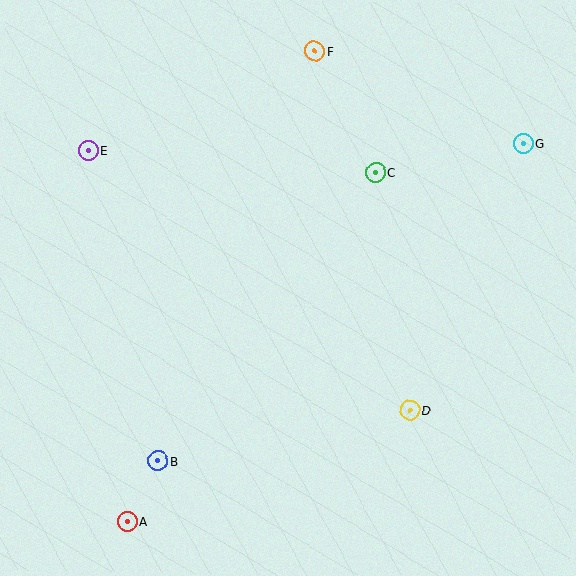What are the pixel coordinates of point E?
Point E is at (88, 151).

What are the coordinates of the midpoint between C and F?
The midpoint between C and F is at (345, 112).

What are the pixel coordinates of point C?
Point C is at (376, 172).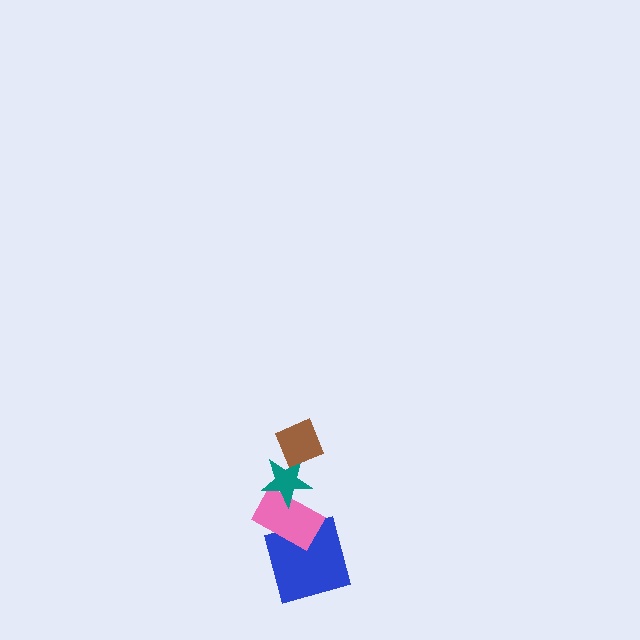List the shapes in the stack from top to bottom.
From top to bottom: the brown diamond, the teal star, the pink rectangle, the blue square.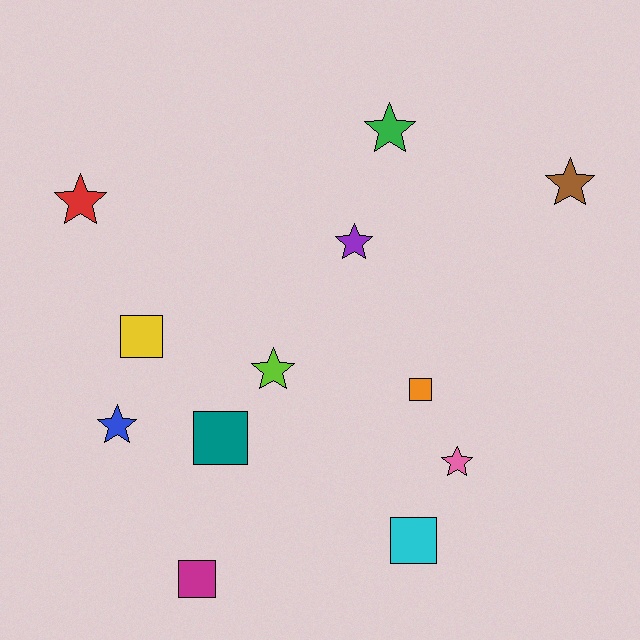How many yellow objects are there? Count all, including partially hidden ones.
There is 1 yellow object.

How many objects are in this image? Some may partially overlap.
There are 12 objects.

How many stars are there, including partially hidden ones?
There are 7 stars.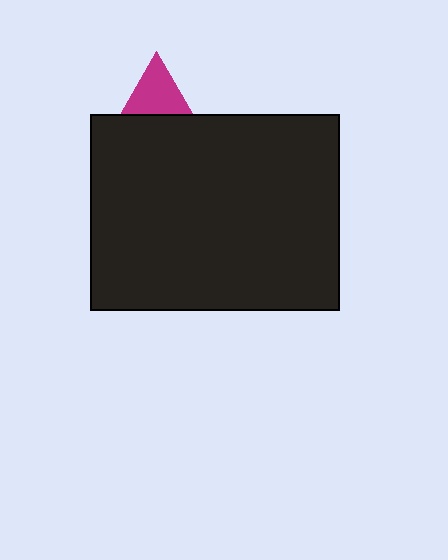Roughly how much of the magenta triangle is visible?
A small part of it is visible (roughly 31%).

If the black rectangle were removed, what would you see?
You would see the complete magenta triangle.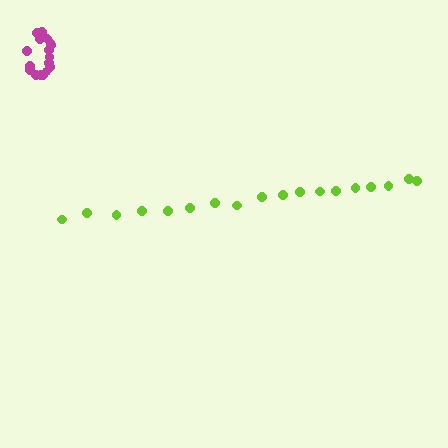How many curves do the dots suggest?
There are 2 distinct paths.